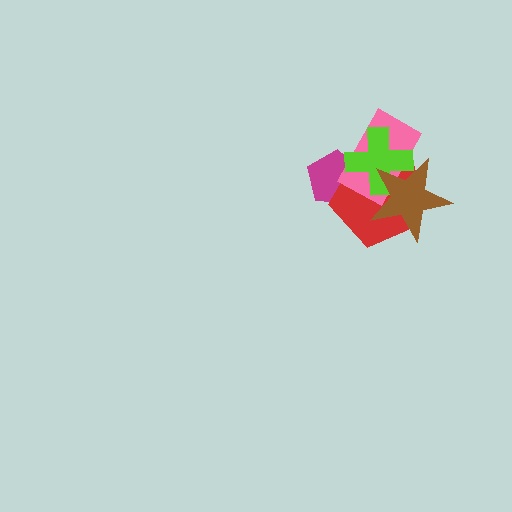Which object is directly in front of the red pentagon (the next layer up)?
The pink rectangle is directly in front of the red pentagon.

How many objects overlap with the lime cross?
4 objects overlap with the lime cross.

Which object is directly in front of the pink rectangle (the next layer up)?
The lime cross is directly in front of the pink rectangle.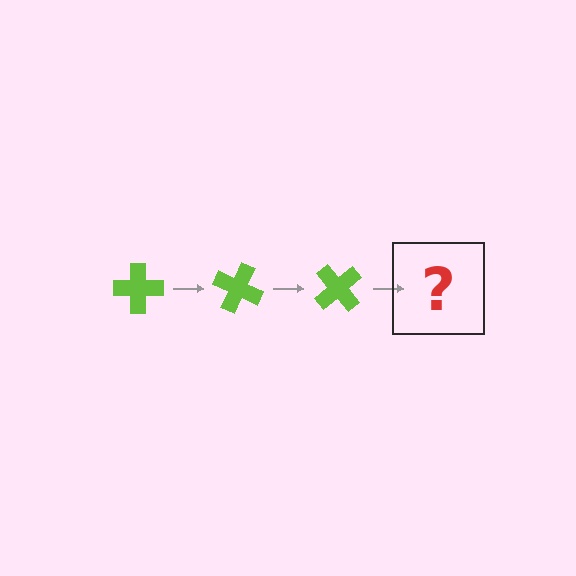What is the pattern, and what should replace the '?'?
The pattern is that the cross rotates 25 degrees each step. The '?' should be a lime cross rotated 75 degrees.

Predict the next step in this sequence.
The next step is a lime cross rotated 75 degrees.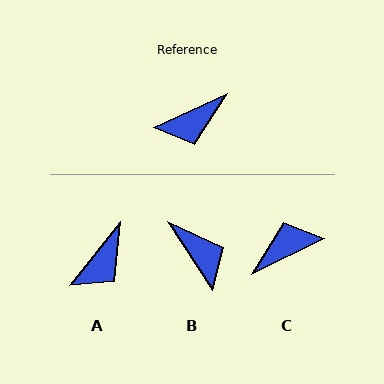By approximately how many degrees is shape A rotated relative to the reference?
Approximately 26 degrees counter-clockwise.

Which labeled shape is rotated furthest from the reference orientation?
C, about 179 degrees away.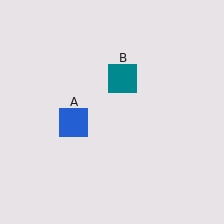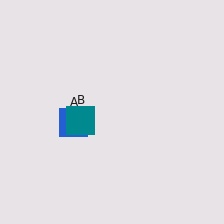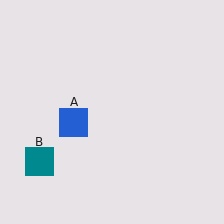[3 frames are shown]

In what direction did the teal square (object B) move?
The teal square (object B) moved down and to the left.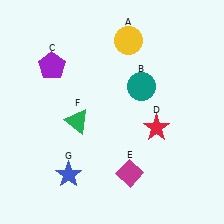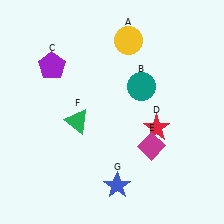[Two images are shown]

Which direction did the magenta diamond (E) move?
The magenta diamond (E) moved up.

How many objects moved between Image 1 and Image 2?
2 objects moved between the two images.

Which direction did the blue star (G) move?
The blue star (G) moved right.